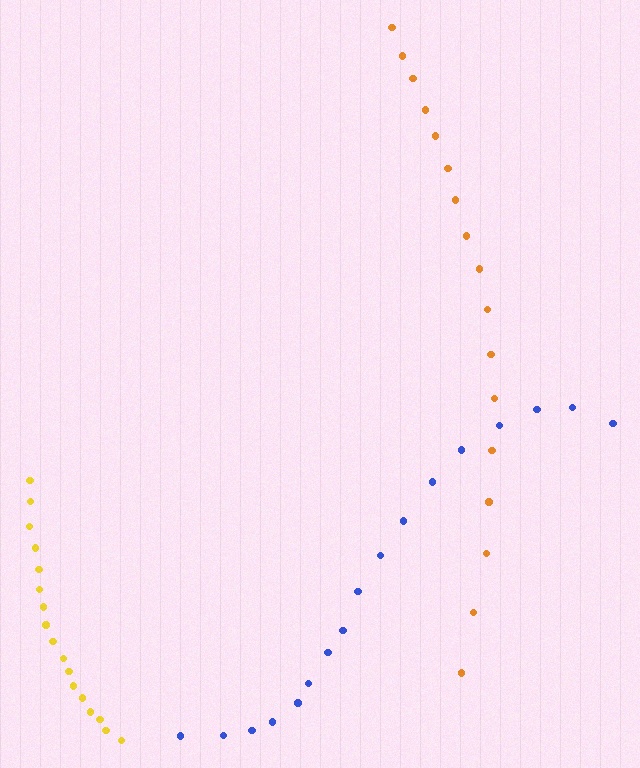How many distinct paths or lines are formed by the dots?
There are 3 distinct paths.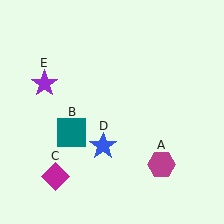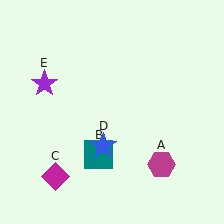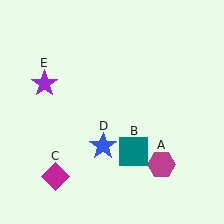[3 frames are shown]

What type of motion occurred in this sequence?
The teal square (object B) rotated counterclockwise around the center of the scene.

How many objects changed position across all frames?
1 object changed position: teal square (object B).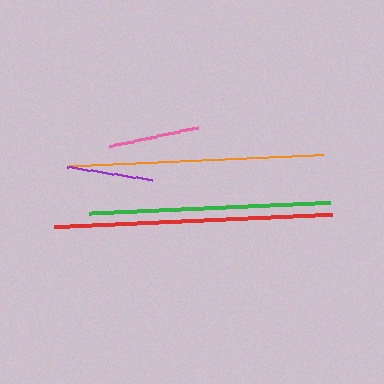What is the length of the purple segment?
The purple segment is approximately 87 pixels long.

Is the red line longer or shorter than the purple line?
The red line is longer than the purple line.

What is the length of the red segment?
The red segment is approximately 279 pixels long.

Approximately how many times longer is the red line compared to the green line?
The red line is approximately 1.2 times the length of the green line.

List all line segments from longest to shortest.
From longest to shortest: red, orange, green, pink, purple.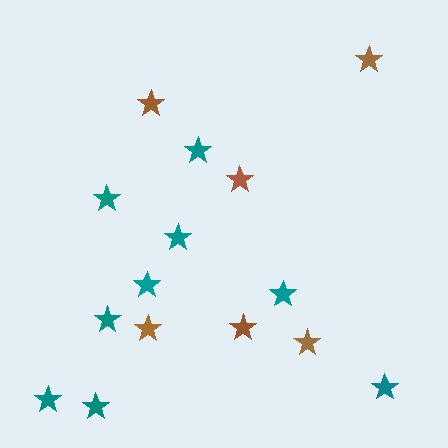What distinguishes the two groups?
There are 2 groups: one group of brown stars (6) and one group of teal stars (9).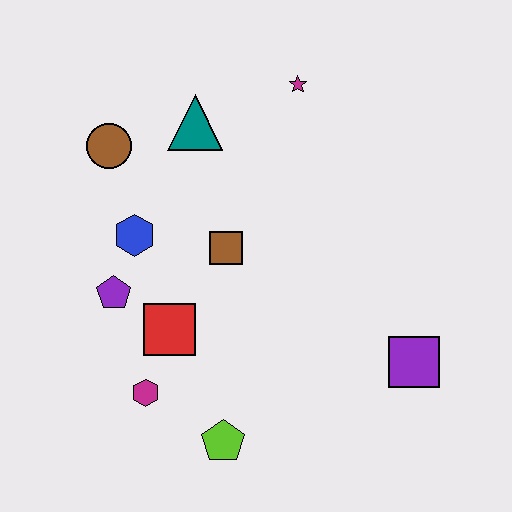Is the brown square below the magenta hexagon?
No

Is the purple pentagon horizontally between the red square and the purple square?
No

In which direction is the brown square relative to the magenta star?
The brown square is below the magenta star.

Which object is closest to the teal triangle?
The brown circle is closest to the teal triangle.